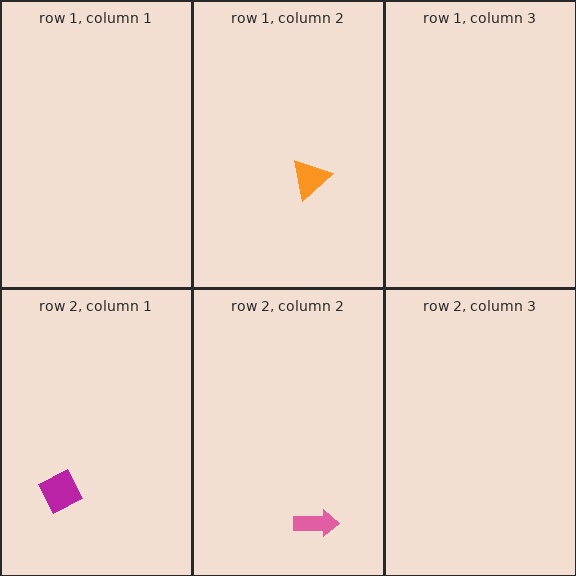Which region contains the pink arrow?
The row 2, column 2 region.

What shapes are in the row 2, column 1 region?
The magenta diamond.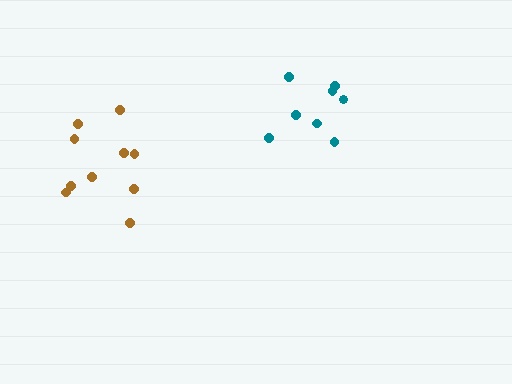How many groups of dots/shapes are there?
There are 2 groups.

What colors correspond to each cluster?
The clusters are colored: brown, teal.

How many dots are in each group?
Group 1: 10 dots, Group 2: 8 dots (18 total).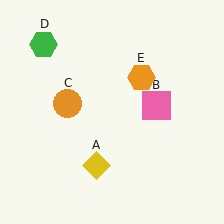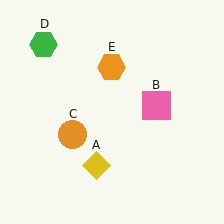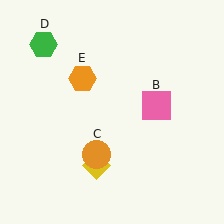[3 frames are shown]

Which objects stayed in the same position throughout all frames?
Yellow diamond (object A) and pink square (object B) and green hexagon (object D) remained stationary.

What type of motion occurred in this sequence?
The orange circle (object C), orange hexagon (object E) rotated counterclockwise around the center of the scene.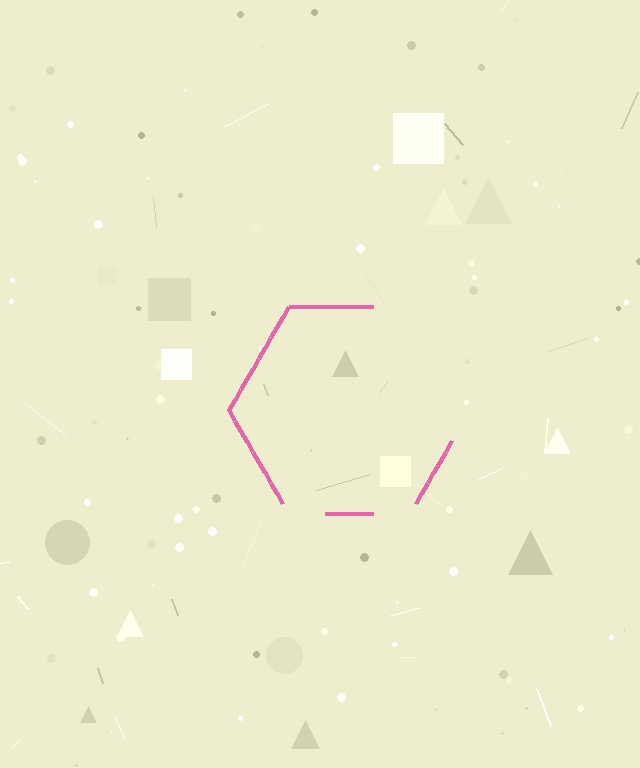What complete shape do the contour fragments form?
The contour fragments form a hexagon.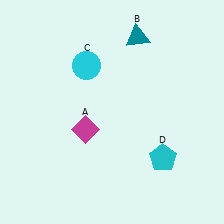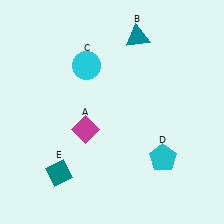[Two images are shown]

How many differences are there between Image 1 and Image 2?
There is 1 difference between the two images.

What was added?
A teal diamond (E) was added in Image 2.